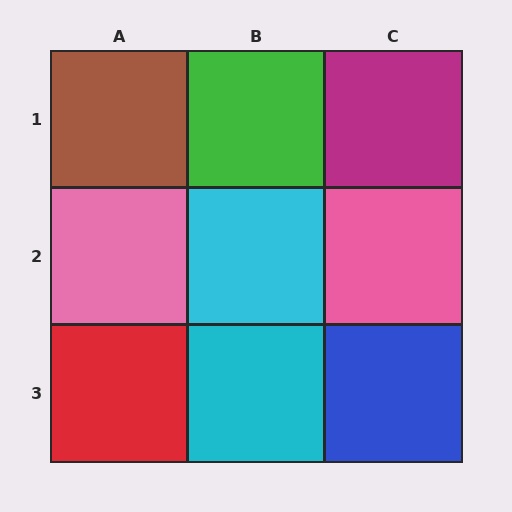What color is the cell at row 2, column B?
Cyan.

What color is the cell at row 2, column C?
Pink.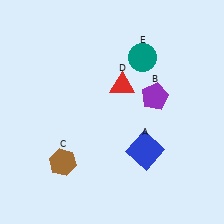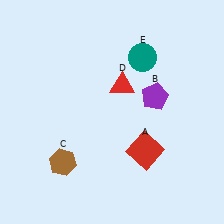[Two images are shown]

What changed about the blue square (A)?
In Image 1, A is blue. In Image 2, it changed to red.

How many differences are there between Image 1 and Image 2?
There is 1 difference between the two images.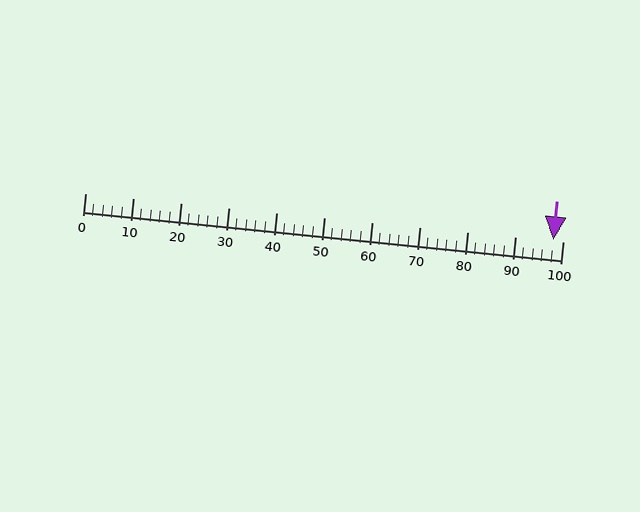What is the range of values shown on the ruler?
The ruler shows values from 0 to 100.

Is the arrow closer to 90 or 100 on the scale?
The arrow is closer to 100.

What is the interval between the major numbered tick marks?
The major tick marks are spaced 10 units apart.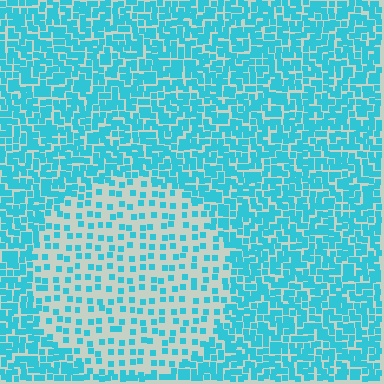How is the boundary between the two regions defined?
The boundary is defined by a change in element density (approximately 2.6x ratio). All elements are the same color, size, and shape.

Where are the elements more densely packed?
The elements are more densely packed outside the circle boundary.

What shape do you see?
I see a circle.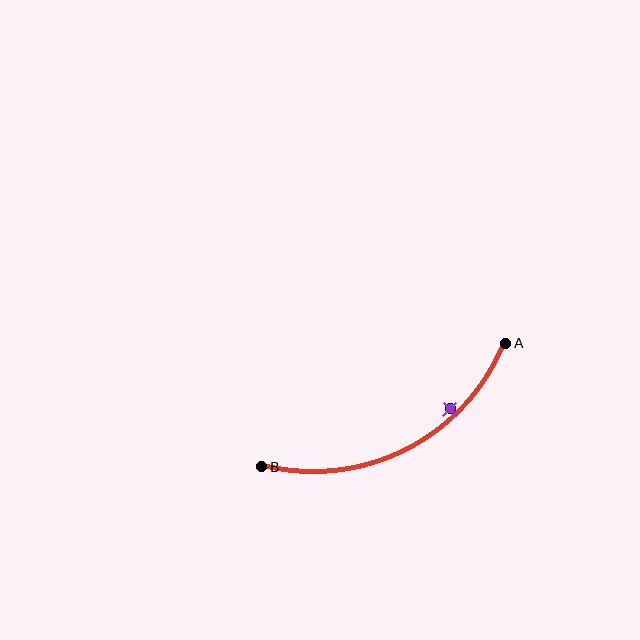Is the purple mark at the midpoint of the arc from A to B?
No — the purple mark does not lie on the arc at all. It sits slightly inside the curve.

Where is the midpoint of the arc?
The arc midpoint is the point on the curve farthest from the straight line joining A and B. It sits below that line.